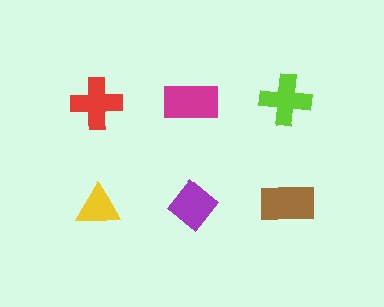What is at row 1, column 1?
A red cross.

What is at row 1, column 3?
A lime cross.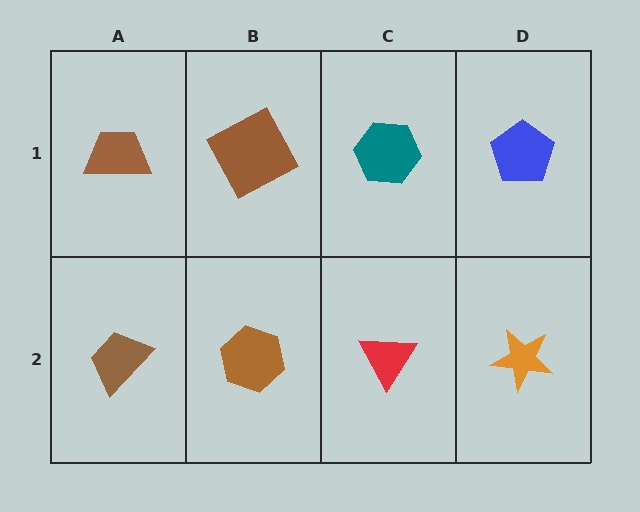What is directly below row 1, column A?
A brown trapezoid.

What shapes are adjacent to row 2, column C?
A teal hexagon (row 1, column C), a brown hexagon (row 2, column B), an orange star (row 2, column D).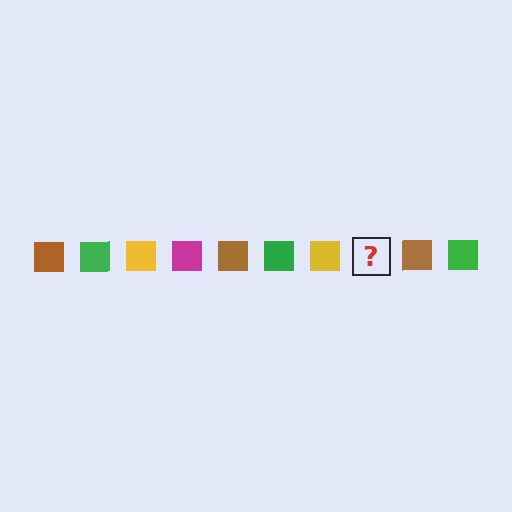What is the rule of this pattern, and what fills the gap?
The rule is that the pattern cycles through brown, green, yellow, magenta squares. The gap should be filled with a magenta square.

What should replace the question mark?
The question mark should be replaced with a magenta square.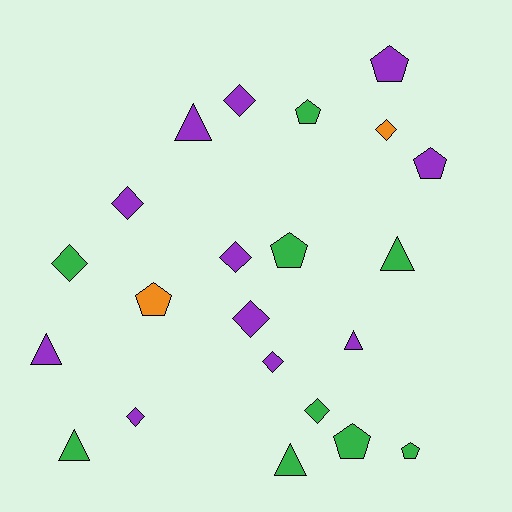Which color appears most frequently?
Purple, with 11 objects.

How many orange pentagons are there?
There is 1 orange pentagon.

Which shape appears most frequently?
Diamond, with 9 objects.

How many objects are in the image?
There are 22 objects.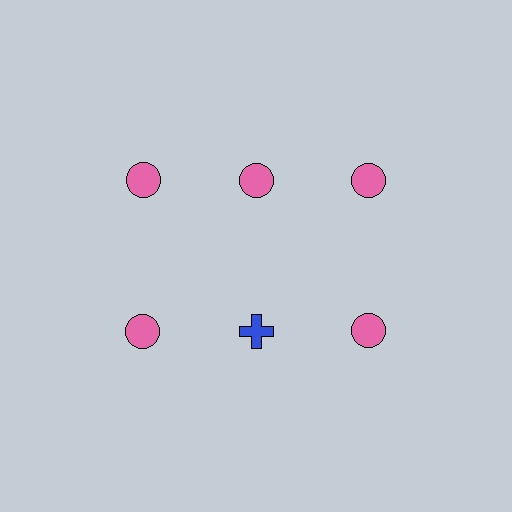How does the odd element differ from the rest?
It differs in both color (blue instead of pink) and shape (cross instead of circle).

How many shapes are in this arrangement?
There are 6 shapes arranged in a grid pattern.